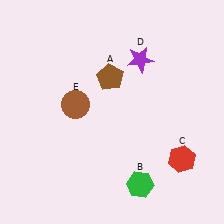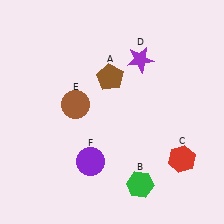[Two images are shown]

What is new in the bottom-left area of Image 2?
A purple circle (F) was added in the bottom-left area of Image 2.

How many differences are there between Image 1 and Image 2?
There is 1 difference between the two images.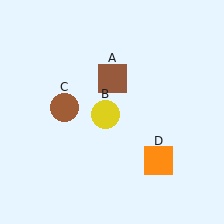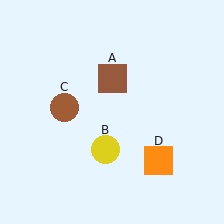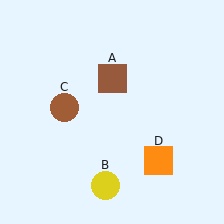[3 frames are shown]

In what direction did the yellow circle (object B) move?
The yellow circle (object B) moved down.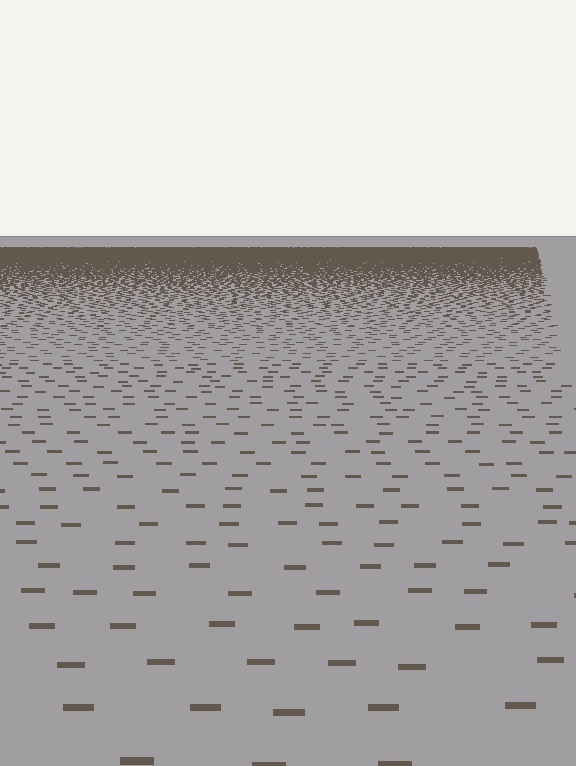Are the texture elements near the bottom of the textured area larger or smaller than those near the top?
Larger. Near the bottom, elements are closer to the viewer and appear at a bigger on-screen size.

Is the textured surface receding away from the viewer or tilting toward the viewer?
The surface is receding away from the viewer. Texture elements get smaller and denser toward the top.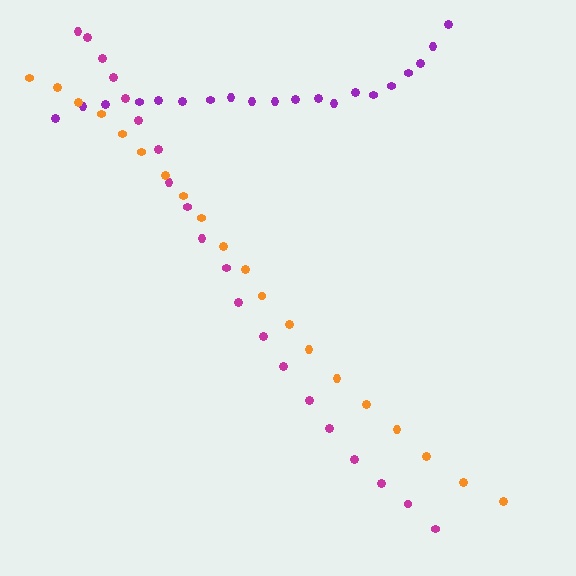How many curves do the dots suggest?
There are 3 distinct paths.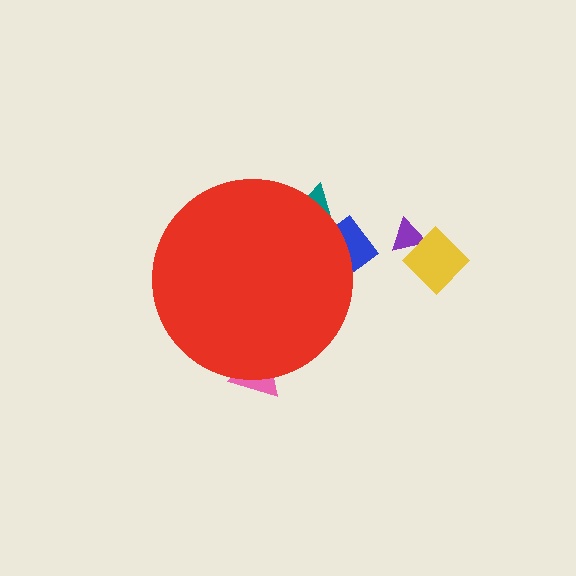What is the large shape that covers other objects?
A red circle.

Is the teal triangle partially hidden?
Yes, the teal triangle is partially hidden behind the red circle.